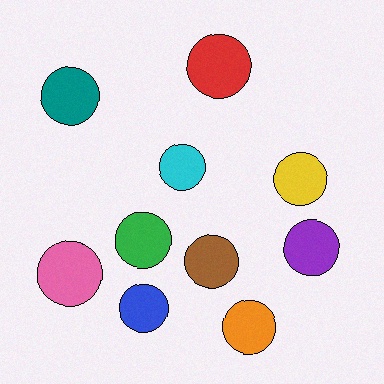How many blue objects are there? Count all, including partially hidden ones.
There is 1 blue object.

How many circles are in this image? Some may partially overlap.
There are 10 circles.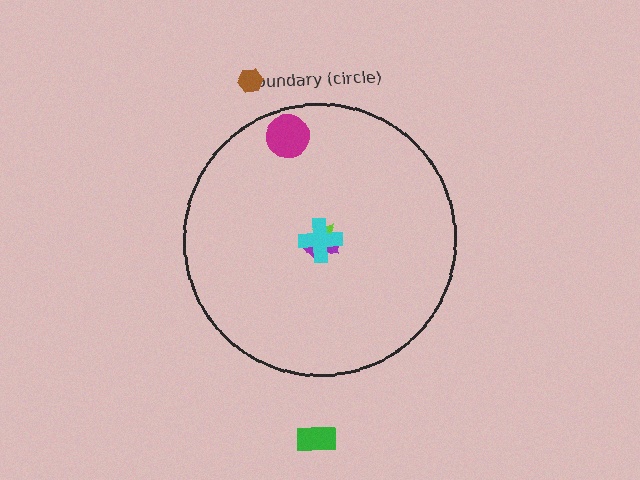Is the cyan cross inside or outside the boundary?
Inside.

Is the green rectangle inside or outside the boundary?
Outside.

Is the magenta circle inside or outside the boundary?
Inside.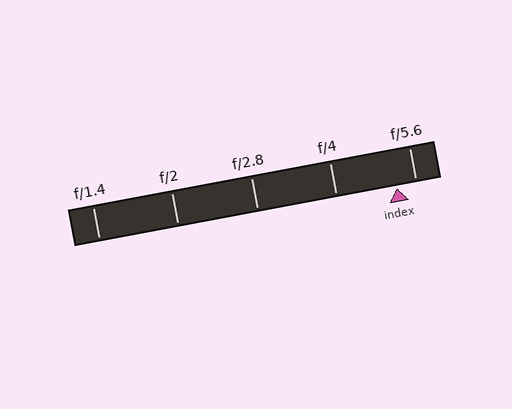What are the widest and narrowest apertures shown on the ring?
The widest aperture shown is f/1.4 and the narrowest is f/5.6.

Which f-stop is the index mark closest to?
The index mark is closest to f/5.6.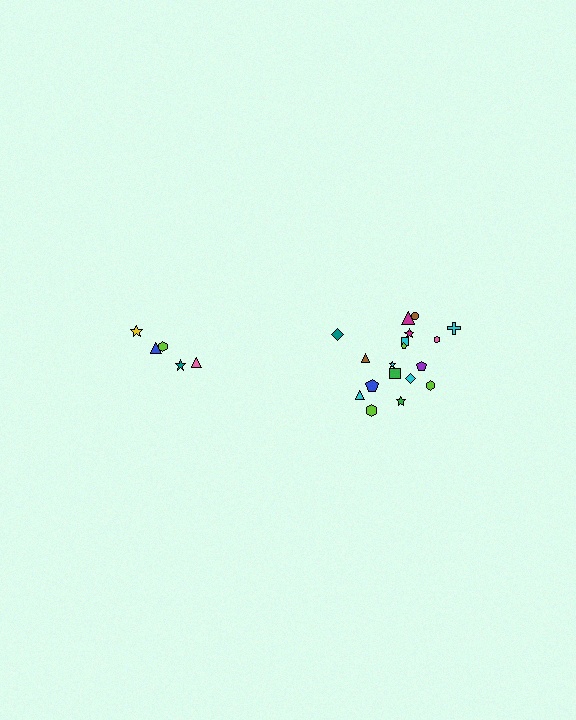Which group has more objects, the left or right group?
The right group.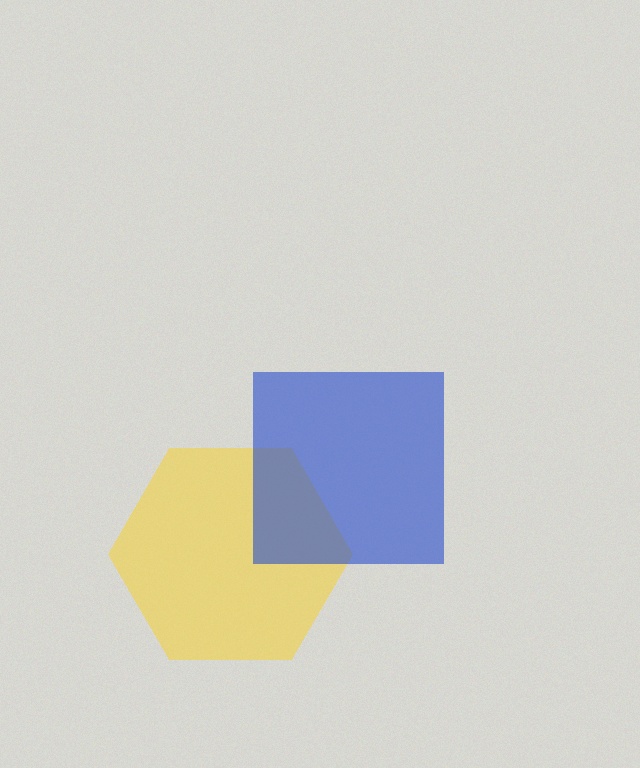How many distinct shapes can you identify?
There are 2 distinct shapes: a yellow hexagon, a blue square.